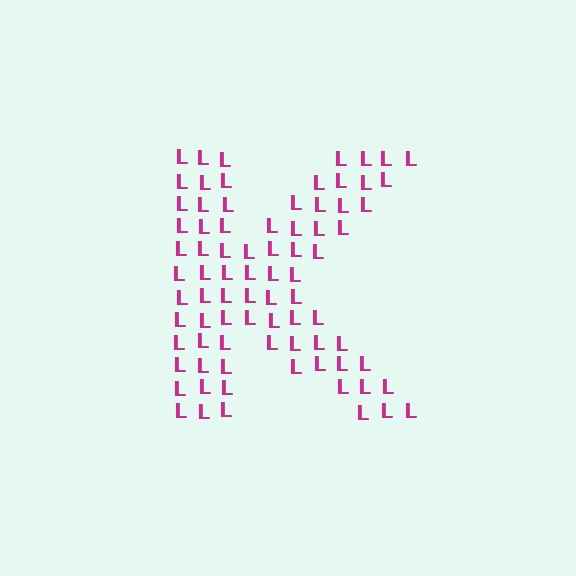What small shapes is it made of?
It is made of small letter L's.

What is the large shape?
The large shape is the letter K.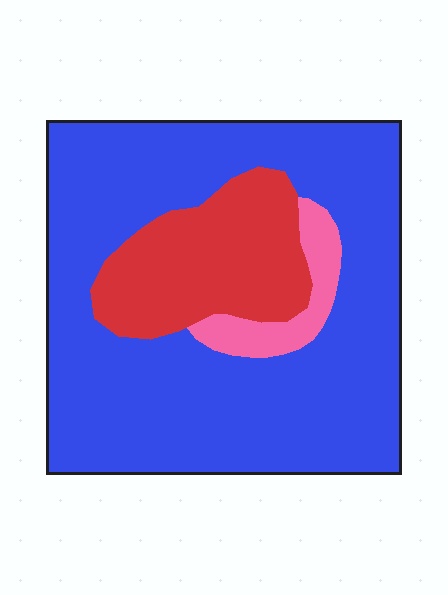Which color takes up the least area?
Pink, at roughly 5%.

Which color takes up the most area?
Blue, at roughly 75%.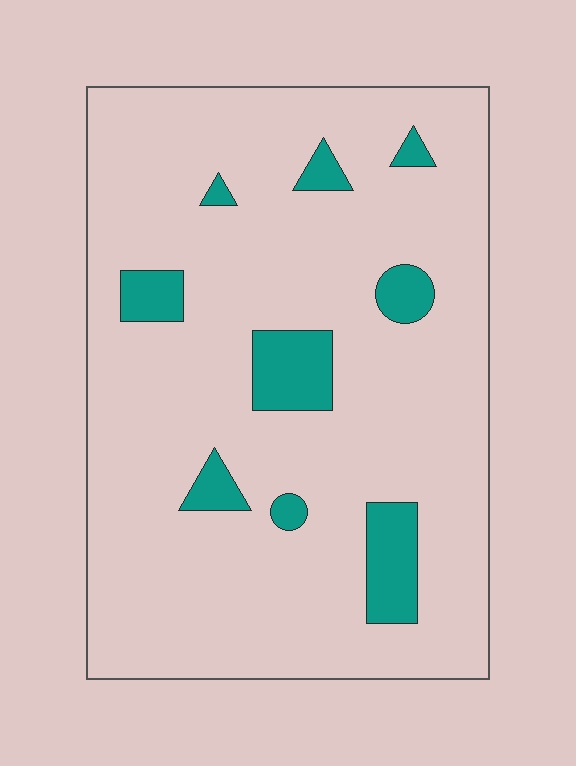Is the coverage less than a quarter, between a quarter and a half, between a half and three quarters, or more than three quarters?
Less than a quarter.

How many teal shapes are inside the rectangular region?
9.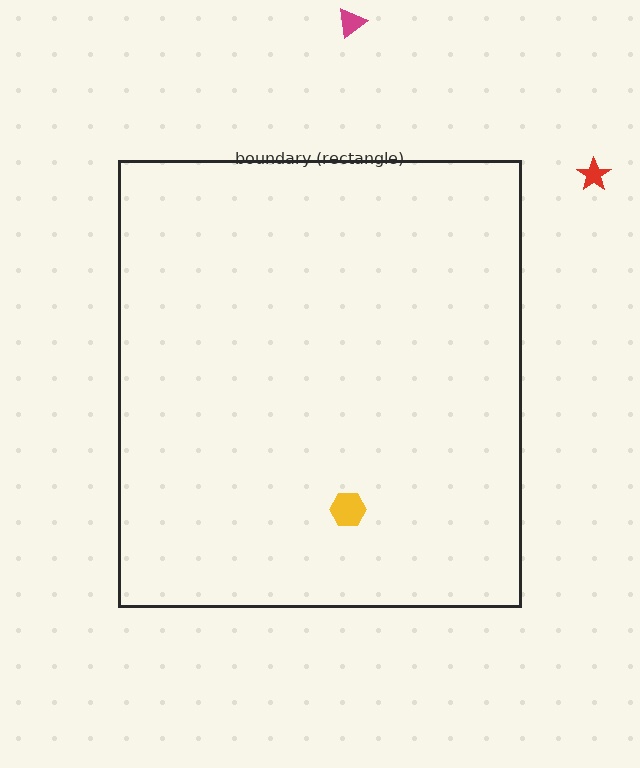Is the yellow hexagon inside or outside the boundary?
Inside.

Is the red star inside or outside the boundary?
Outside.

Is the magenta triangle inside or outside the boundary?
Outside.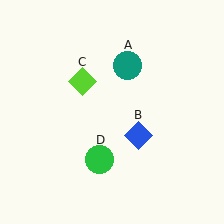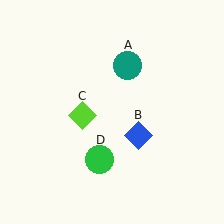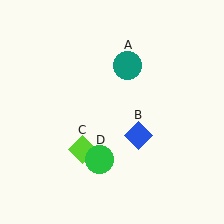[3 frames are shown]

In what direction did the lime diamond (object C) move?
The lime diamond (object C) moved down.